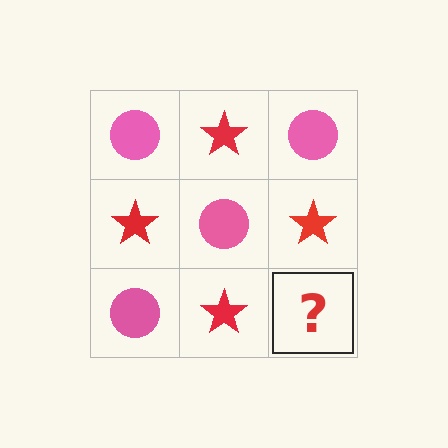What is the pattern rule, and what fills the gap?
The rule is that it alternates pink circle and red star in a checkerboard pattern. The gap should be filled with a pink circle.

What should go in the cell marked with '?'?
The missing cell should contain a pink circle.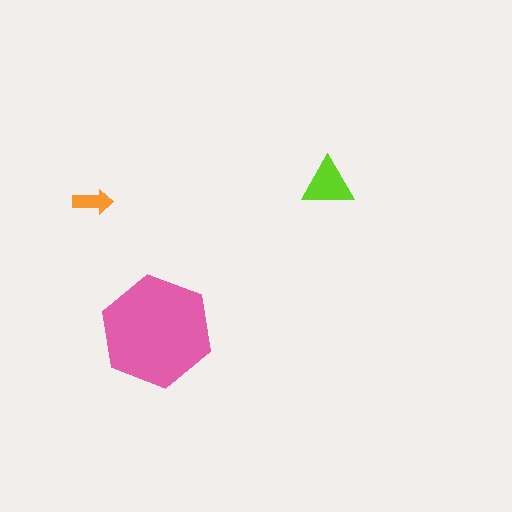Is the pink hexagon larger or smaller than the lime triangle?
Larger.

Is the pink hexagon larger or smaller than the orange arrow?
Larger.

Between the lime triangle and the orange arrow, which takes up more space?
The lime triangle.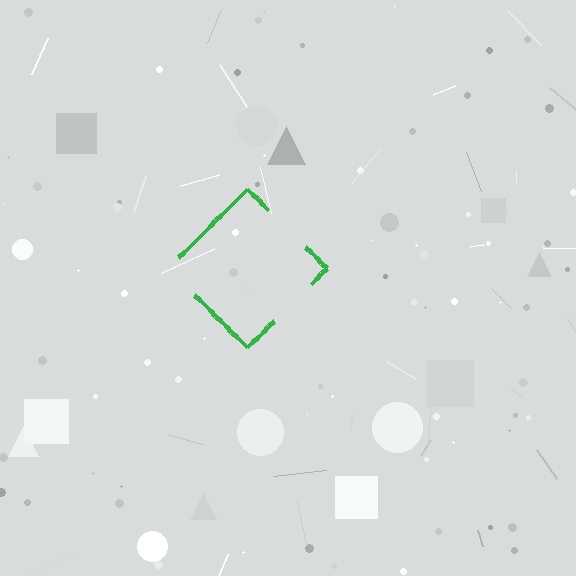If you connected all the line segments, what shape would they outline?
They would outline a diamond.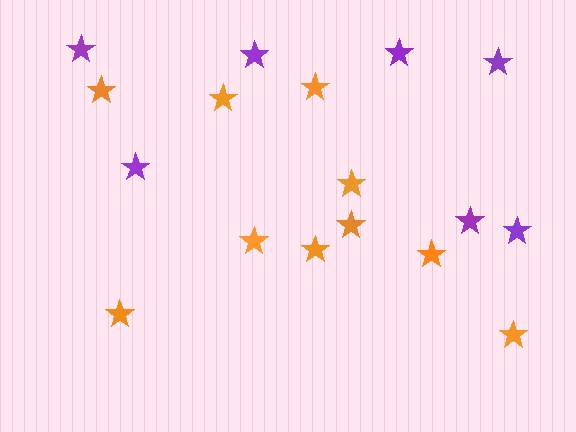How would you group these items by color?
There are 2 groups: one group of orange stars (10) and one group of purple stars (7).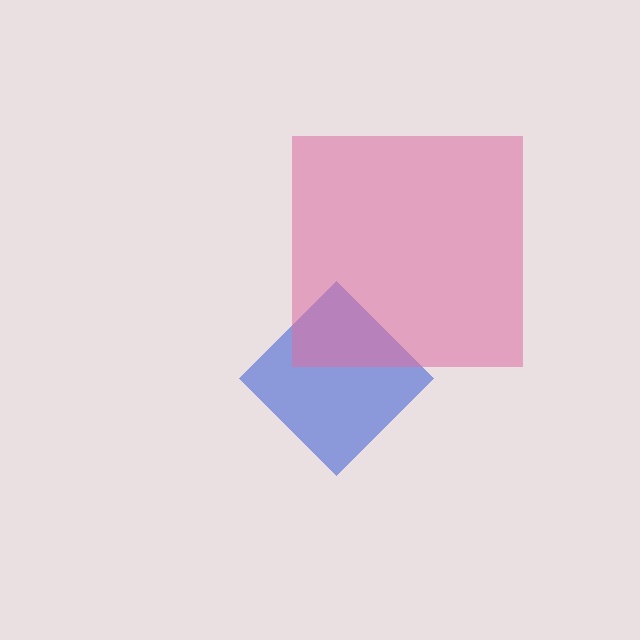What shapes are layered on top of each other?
The layered shapes are: a blue diamond, a pink square.